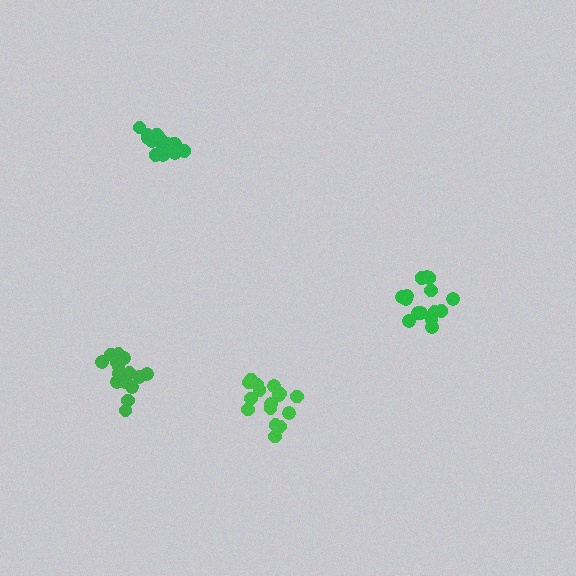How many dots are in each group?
Group 1: 15 dots, Group 2: 15 dots, Group 3: 17 dots, Group 4: 16 dots (63 total).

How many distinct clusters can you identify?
There are 4 distinct clusters.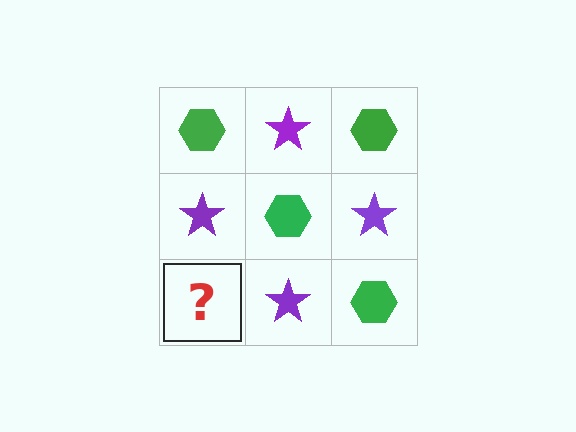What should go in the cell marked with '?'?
The missing cell should contain a green hexagon.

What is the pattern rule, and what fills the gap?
The rule is that it alternates green hexagon and purple star in a checkerboard pattern. The gap should be filled with a green hexagon.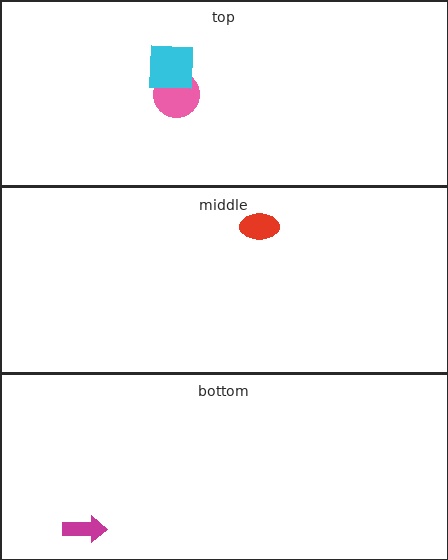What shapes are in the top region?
The pink circle, the cyan square.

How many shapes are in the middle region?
1.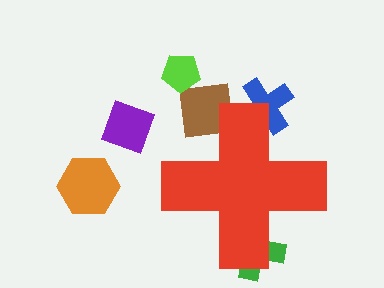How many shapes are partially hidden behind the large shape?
3 shapes are partially hidden.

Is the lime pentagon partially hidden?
No, the lime pentagon is fully visible.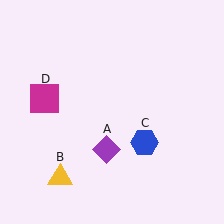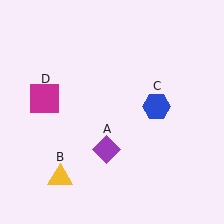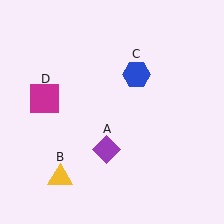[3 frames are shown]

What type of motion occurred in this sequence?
The blue hexagon (object C) rotated counterclockwise around the center of the scene.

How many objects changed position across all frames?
1 object changed position: blue hexagon (object C).